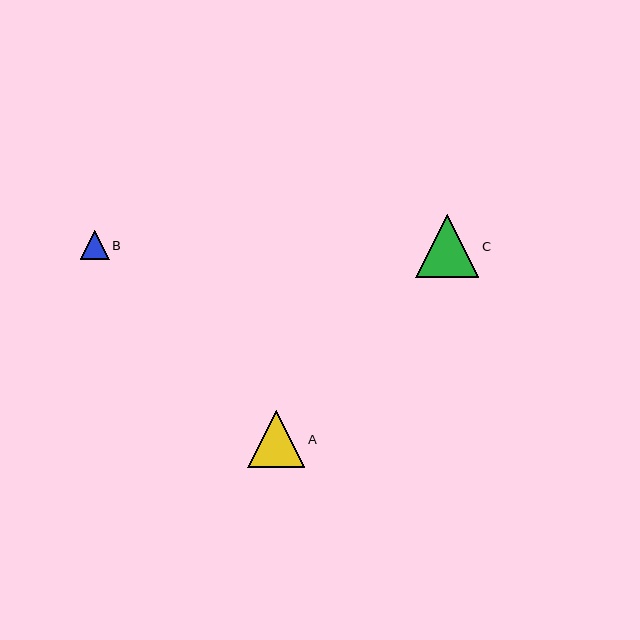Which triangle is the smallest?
Triangle B is the smallest with a size of approximately 29 pixels.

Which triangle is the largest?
Triangle C is the largest with a size of approximately 63 pixels.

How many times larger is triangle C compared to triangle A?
Triangle C is approximately 1.1 times the size of triangle A.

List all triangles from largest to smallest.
From largest to smallest: C, A, B.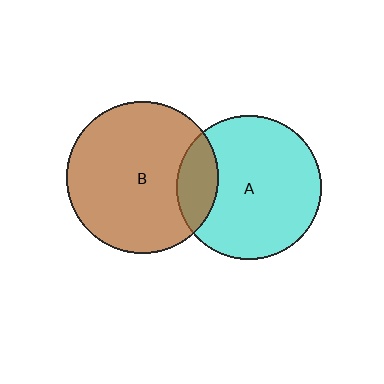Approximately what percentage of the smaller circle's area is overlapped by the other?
Approximately 20%.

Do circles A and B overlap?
Yes.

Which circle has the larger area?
Circle B (brown).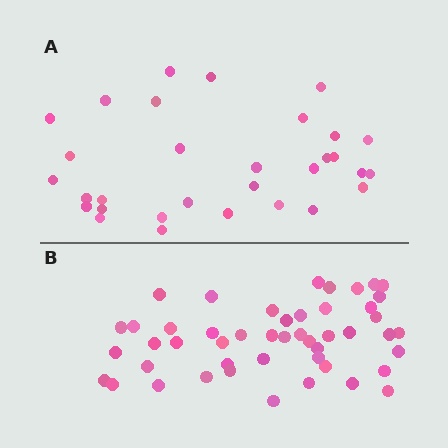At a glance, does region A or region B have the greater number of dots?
Region B (the bottom region) has more dots.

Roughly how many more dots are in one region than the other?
Region B has approximately 15 more dots than region A.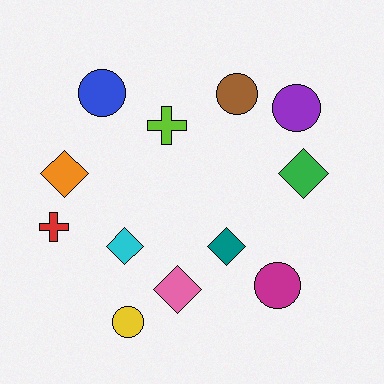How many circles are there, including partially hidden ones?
There are 5 circles.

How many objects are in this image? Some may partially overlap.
There are 12 objects.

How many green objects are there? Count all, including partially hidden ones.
There is 1 green object.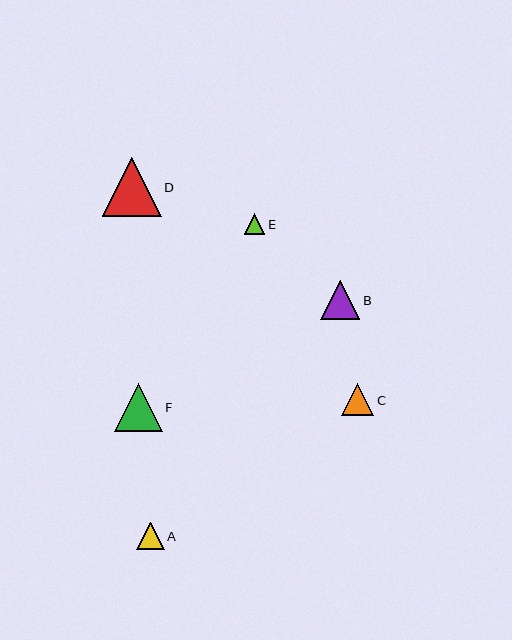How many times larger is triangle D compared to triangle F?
Triangle D is approximately 1.2 times the size of triangle F.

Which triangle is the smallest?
Triangle E is the smallest with a size of approximately 21 pixels.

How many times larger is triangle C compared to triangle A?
Triangle C is approximately 1.2 times the size of triangle A.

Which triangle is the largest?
Triangle D is the largest with a size of approximately 58 pixels.